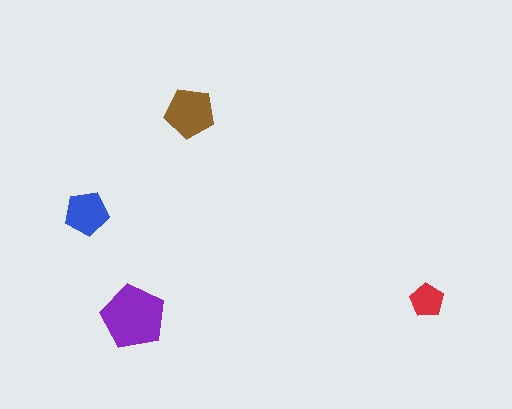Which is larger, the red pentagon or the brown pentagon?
The brown one.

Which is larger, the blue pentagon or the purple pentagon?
The purple one.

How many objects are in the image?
There are 4 objects in the image.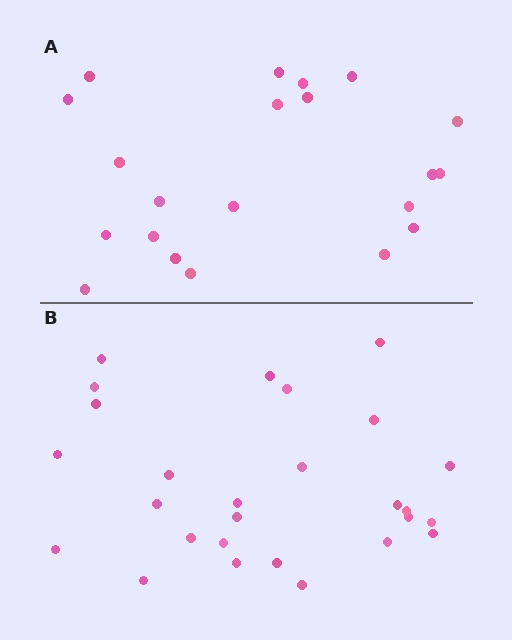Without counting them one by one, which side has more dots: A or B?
Region B (the bottom region) has more dots.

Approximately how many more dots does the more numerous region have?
Region B has about 6 more dots than region A.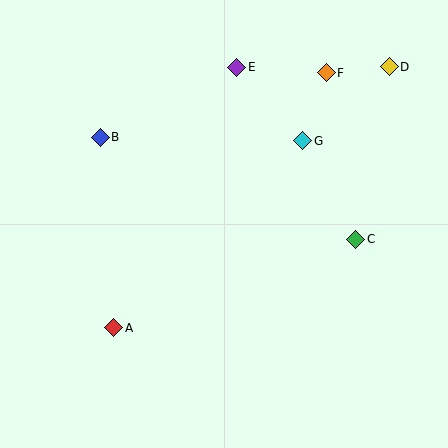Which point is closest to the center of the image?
Point G at (303, 141) is closest to the center.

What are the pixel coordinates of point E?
Point E is at (237, 67).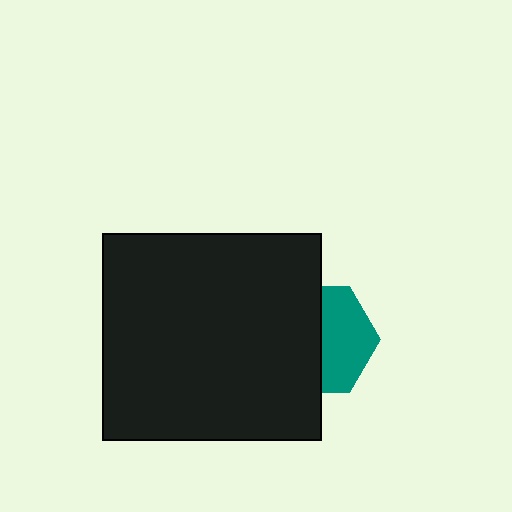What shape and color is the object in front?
The object in front is a black rectangle.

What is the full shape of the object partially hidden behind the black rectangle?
The partially hidden object is a teal hexagon.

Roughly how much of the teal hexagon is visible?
About half of it is visible (roughly 48%).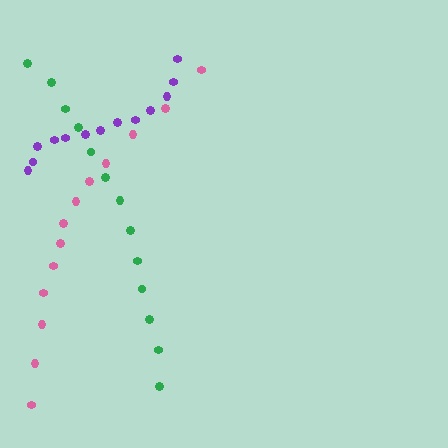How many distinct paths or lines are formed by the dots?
There are 3 distinct paths.